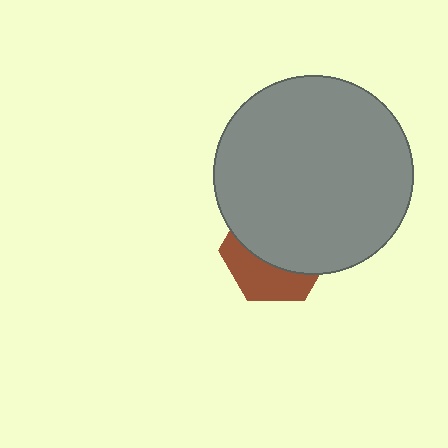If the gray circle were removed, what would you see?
You would see the complete brown hexagon.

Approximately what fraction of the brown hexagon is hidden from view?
Roughly 63% of the brown hexagon is hidden behind the gray circle.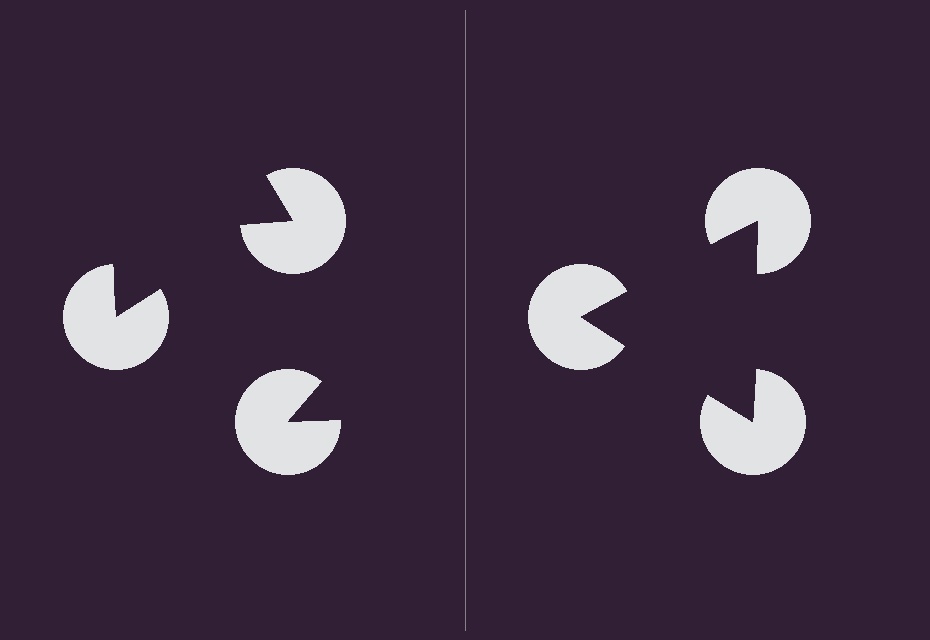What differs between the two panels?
The pac-man discs are positioned identically on both sides; only the wedge orientations differ. On the right they align to a triangle; on the left they are misaligned.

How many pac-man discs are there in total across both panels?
6 — 3 on each side.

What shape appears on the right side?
An illusory triangle.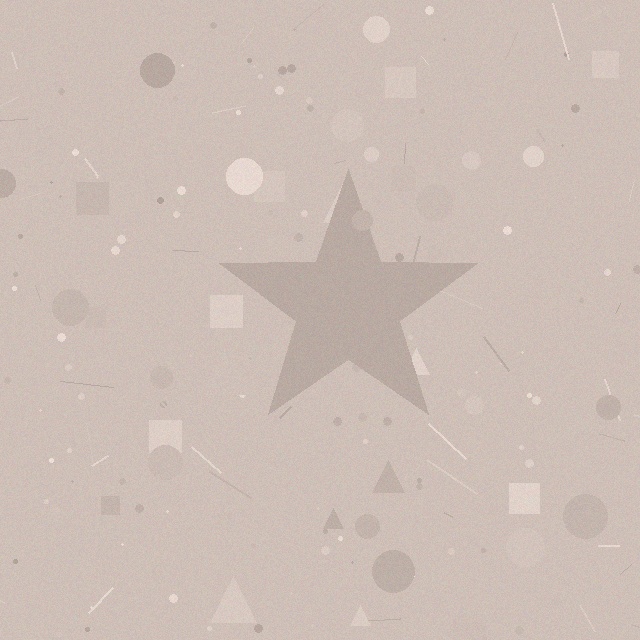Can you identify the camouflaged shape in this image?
The camouflaged shape is a star.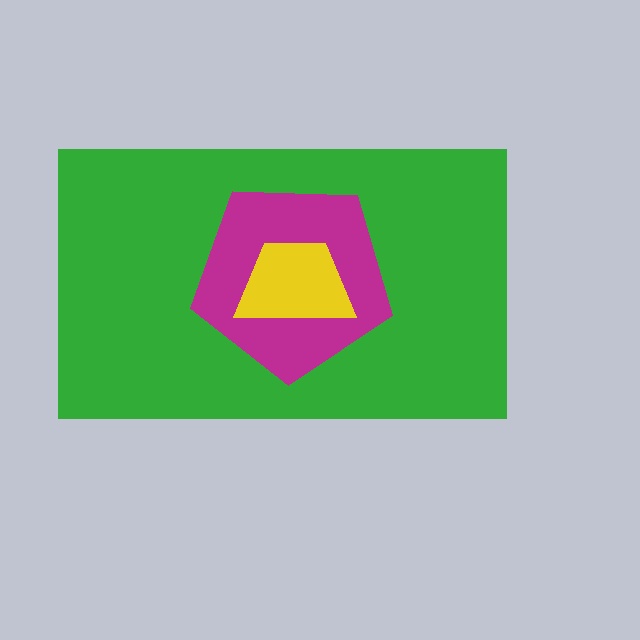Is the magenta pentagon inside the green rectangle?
Yes.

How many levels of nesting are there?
3.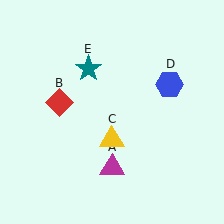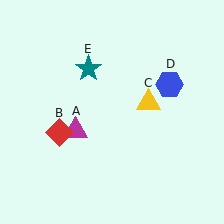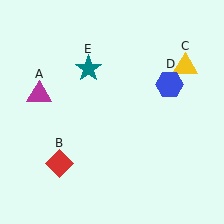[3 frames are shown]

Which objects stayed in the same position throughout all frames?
Blue hexagon (object D) and teal star (object E) remained stationary.